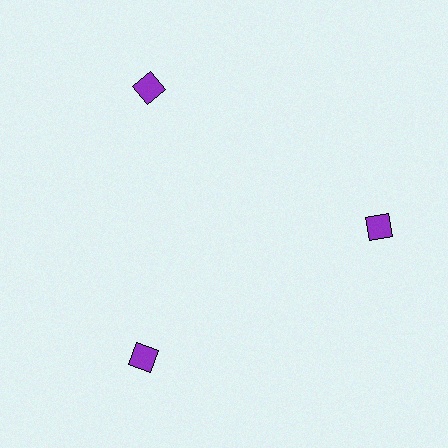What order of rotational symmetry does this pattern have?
This pattern has 3-fold rotational symmetry.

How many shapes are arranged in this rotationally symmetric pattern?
There are 3 shapes, arranged in 3 groups of 1.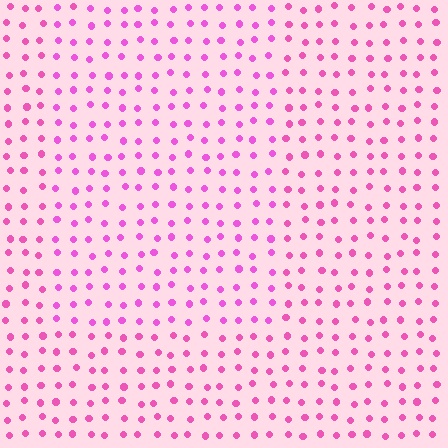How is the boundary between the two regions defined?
The boundary is defined purely by a slight shift in hue (about 16 degrees). Spacing, size, and orientation are identical on both sides.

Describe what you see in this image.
The image is filled with small pink elements in a uniform arrangement. A rectangle-shaped region is visible where the elements are tinted to a slightly different hue, forming a subtle color boundary.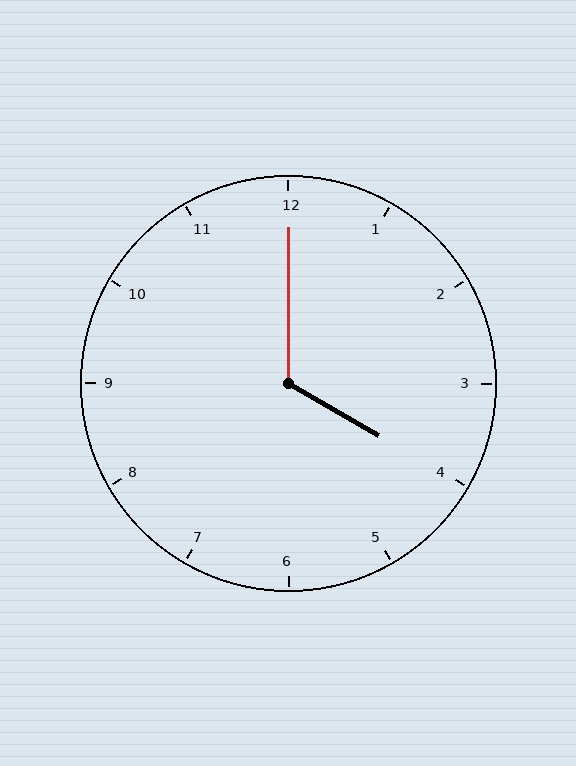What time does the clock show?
4:00.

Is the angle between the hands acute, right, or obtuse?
It is obtuse.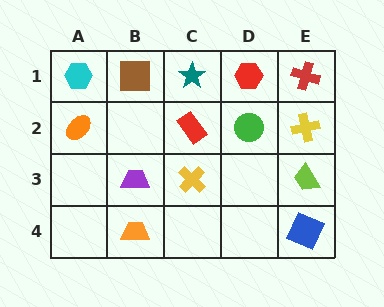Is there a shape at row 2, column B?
No, that cell is empty.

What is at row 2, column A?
An orange ellipse.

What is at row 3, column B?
A purple trapezoid.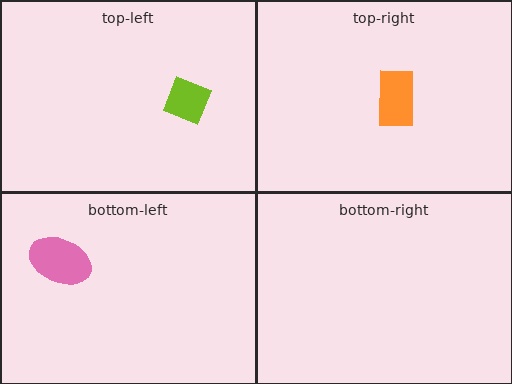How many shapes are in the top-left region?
1.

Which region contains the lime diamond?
The top-left region.